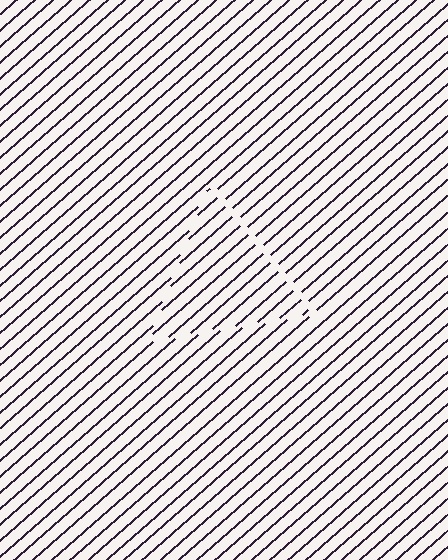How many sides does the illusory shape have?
3 sides — the line-ends trace a triangle.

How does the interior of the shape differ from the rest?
The interior of the shape contains the same grating, shifted by half a period — the contour is defined by the phase discontinuity where line-ends from the inner and outer gratings abut.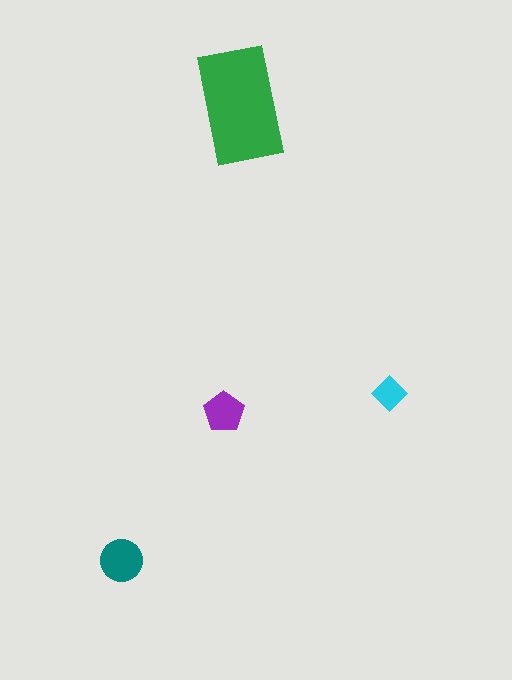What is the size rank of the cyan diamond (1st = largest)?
4th.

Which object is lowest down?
The teal circle is bottommost.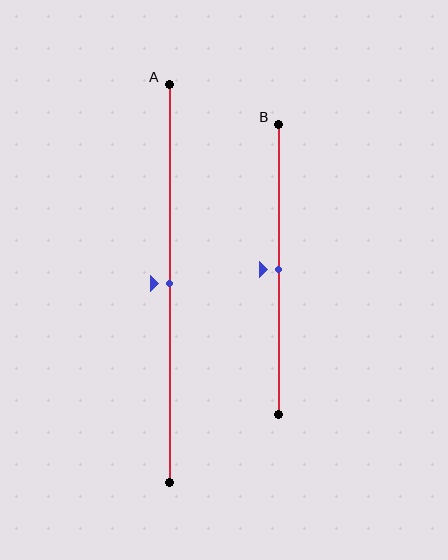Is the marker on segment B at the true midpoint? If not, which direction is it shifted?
Yes, the marker on segment B is at the true midpoint.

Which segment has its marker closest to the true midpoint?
Segment A has its marker closest to the true midpoint.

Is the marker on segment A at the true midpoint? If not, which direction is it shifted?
Yes, the marker on segment A is at the true midpoint.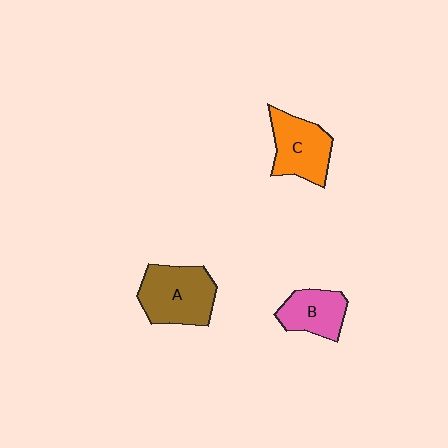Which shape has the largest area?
Shape A (brown).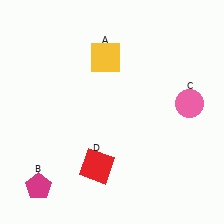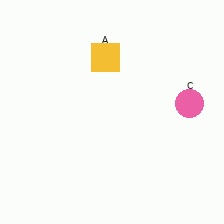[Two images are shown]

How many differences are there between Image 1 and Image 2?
There are 2 differences between the two images.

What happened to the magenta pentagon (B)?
The magenta pentagon (B) was removed in Image 2. It was in the bottom-left area of Image 1.